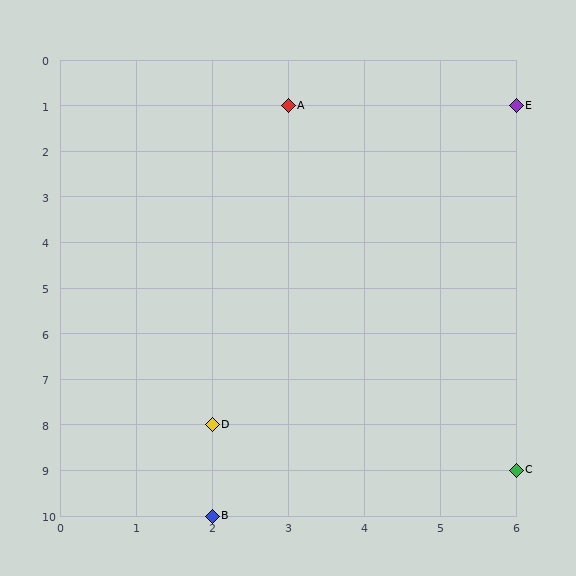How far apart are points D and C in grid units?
Points D and C are 4 columns and 1 row apart (about 4.1 grid units diagonally).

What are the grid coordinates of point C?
Point C is at grid coordinates (6, 9).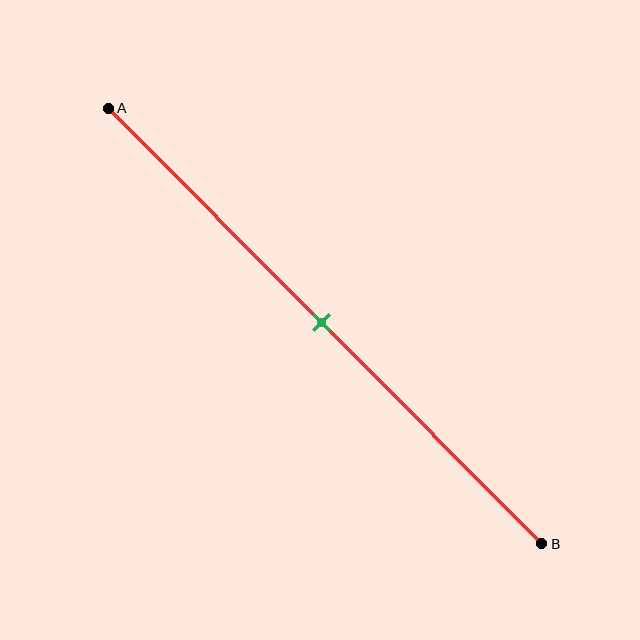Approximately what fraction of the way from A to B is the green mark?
The green mark is approximately 50% of the way from A to B.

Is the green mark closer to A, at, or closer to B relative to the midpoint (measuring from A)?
The green mark is approximately at the midpoint of segment AB.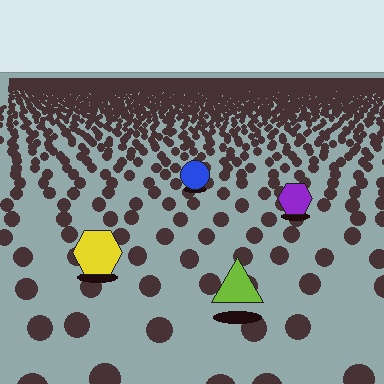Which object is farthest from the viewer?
The blue circle is farthest from the viewer. It appears smaller and the ground texture around it is denser.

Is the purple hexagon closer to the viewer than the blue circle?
Yes. The purple hexagon is closer — you can tell from the texture gradient: the ground texture is coarser near it.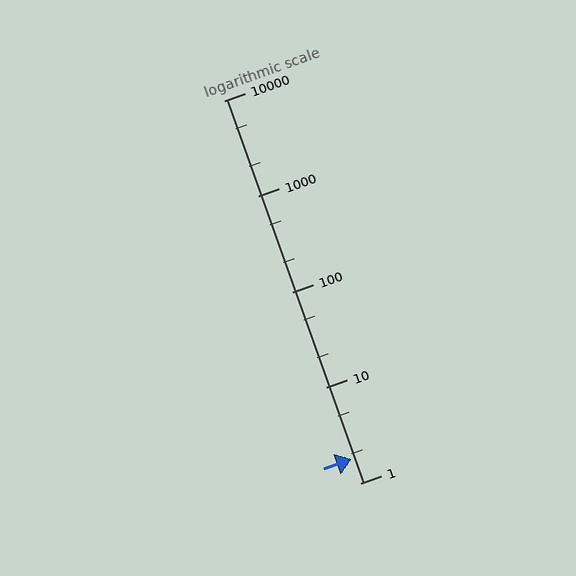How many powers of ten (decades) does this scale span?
The scale spans 4 decades, from 1 to 10000.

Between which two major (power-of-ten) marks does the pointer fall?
The pointer is between 1 and 10.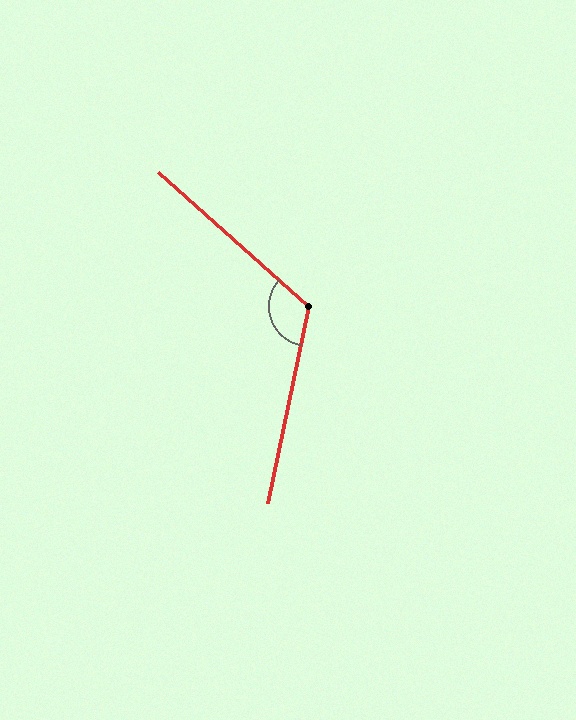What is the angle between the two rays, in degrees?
Approximately 120 degrees.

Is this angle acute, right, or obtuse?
It is obtuse.